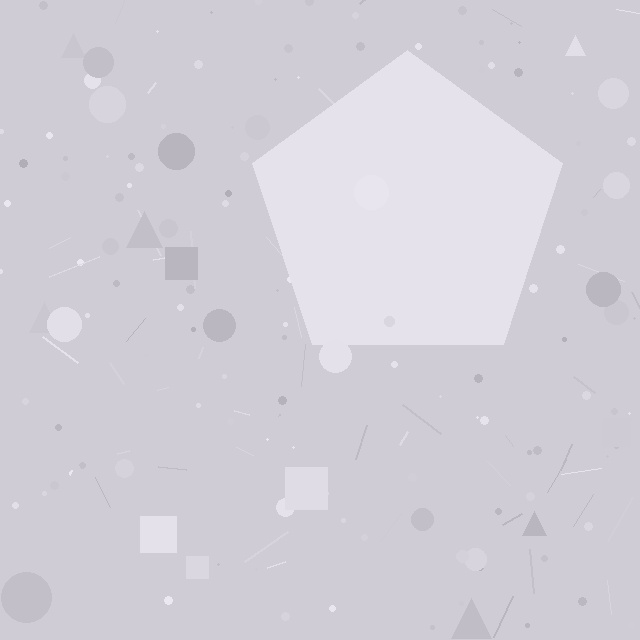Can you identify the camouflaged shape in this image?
The camouflaged shape is a pentagon.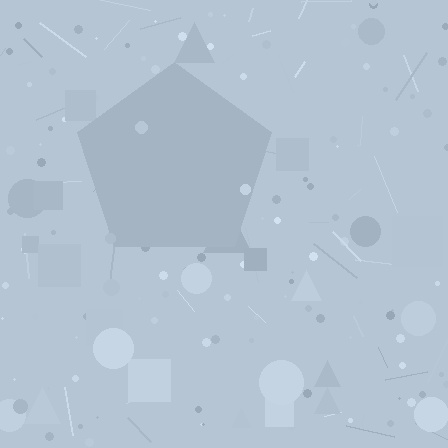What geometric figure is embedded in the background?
A pentagon is embedded in the background.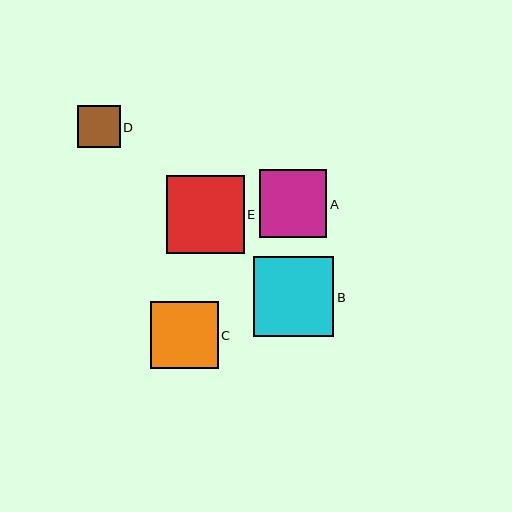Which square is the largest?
Square B is the largest with a size of approximately 80 pixels.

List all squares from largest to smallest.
From largest to smallest: B, E, C, A, D.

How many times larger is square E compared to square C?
Square E is approximately 1.1 times the size of square C.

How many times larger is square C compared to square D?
Square C is approximately 1.6 times the size of square D.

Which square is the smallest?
Square D is the smallest with a size of approximately 42 pixels.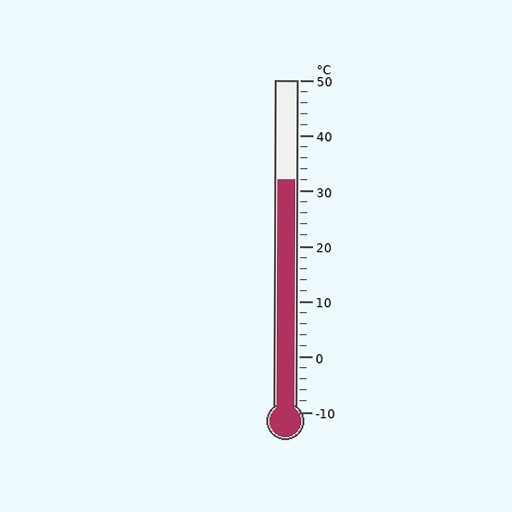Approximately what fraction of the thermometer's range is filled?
The thermometer is filled to approximately 70% of its range.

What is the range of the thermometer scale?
The thermometer scale ranges from -10°C to 50°C.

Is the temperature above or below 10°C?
The temperature is above 10°C.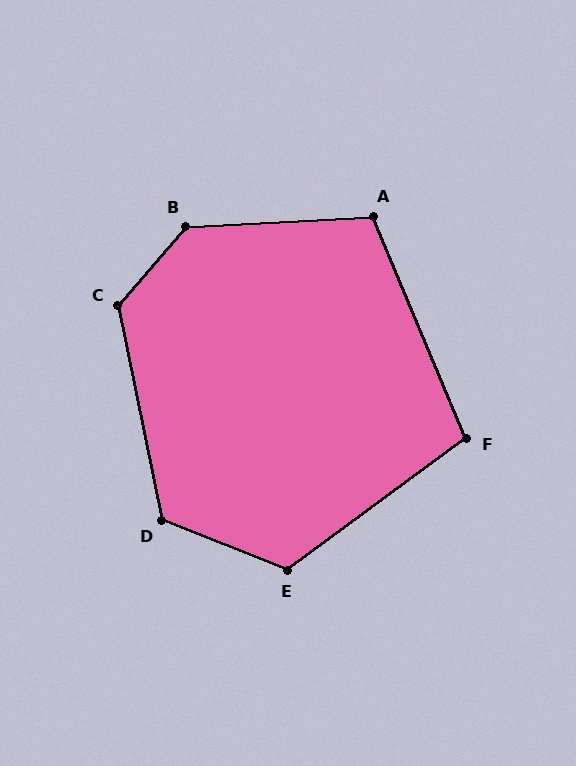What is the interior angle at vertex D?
Approximately 123 degrees (obtuse).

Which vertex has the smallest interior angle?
F, at approximately 103 degrees.